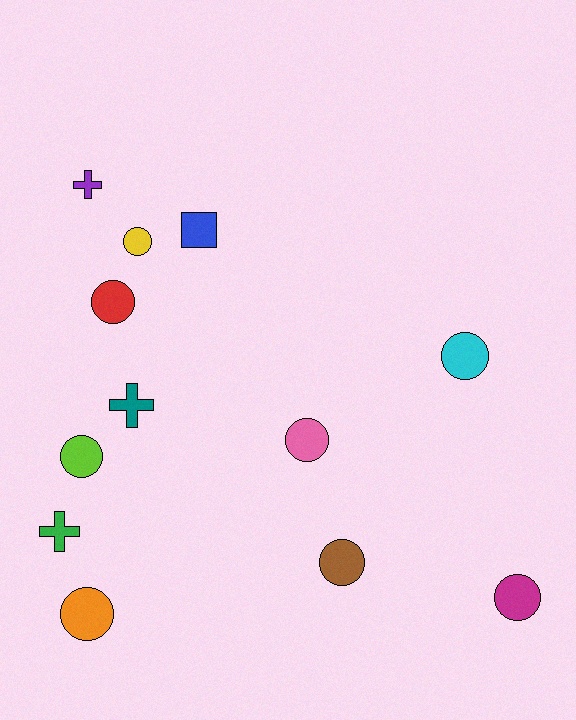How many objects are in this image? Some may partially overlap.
There are 12 objects.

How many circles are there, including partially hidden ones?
There are 8 circles.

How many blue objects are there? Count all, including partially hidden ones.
There is 1 blue object.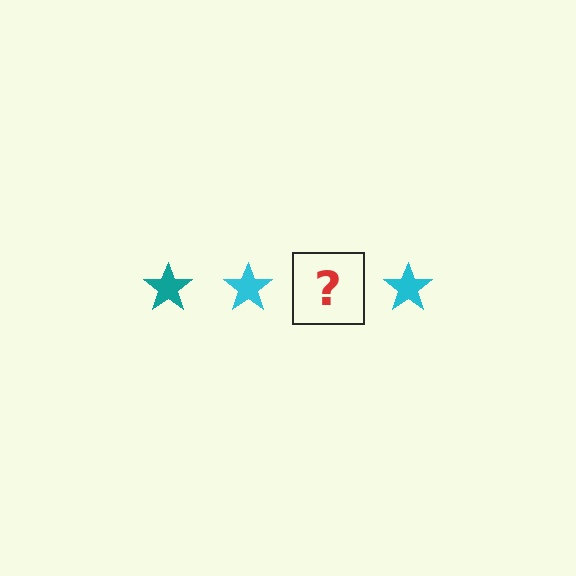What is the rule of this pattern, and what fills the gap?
The rule is that the pattern cycles through teal, cyan stars. The gap should be filled with a teal star.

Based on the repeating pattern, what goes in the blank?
The blank should be a teal star.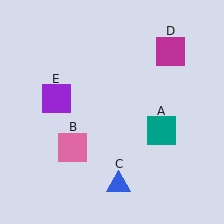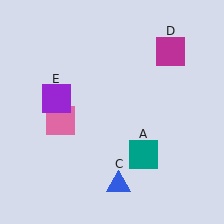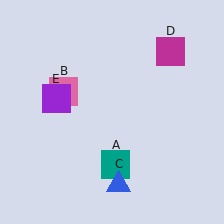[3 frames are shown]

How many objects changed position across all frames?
2 objects changed position: teal square (object A), pink square (object B).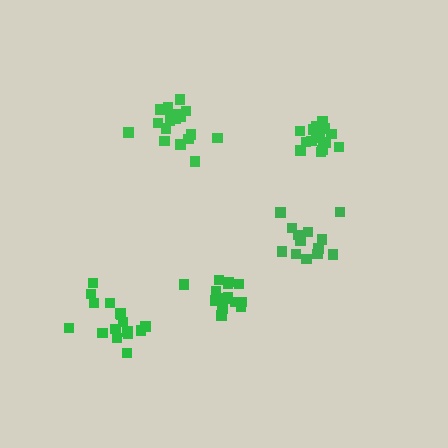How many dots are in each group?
Group 1: 17 dots, Group 2: 15 dots, Group 3: 19 dots, Group 4: 16 dots, Group 5: 13 dots (80 total).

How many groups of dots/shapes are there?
There are 5 groups.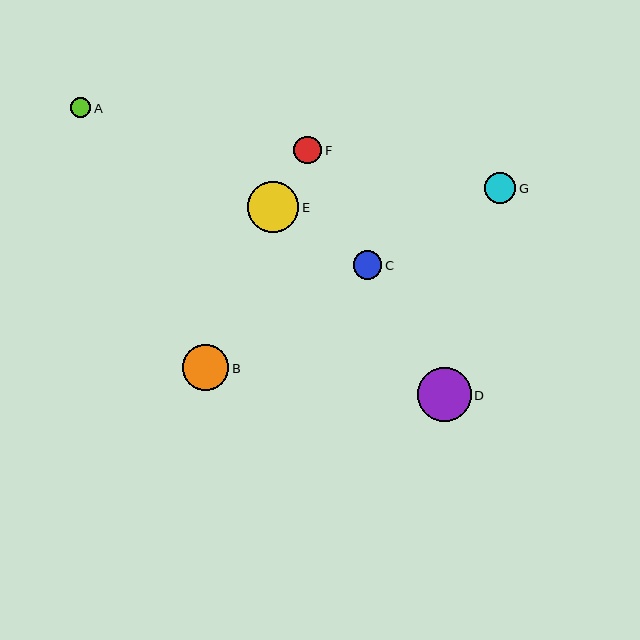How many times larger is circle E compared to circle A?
Circle E is approximately 2.5 times the size of circle A.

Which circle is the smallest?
Circle A is the smallest with a size of approximately 21 pixels.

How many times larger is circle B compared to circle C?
Circle B is approximately 1.6 times the size of circle C.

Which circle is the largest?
Circle D is the largest with a size of approximately 54 pixels.